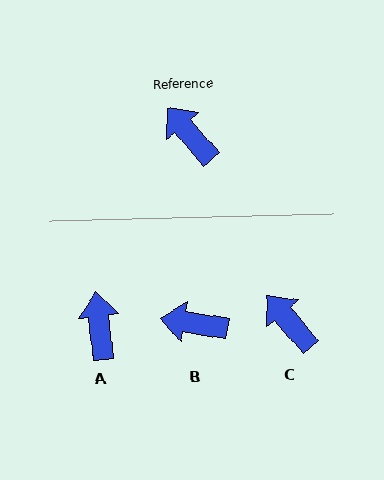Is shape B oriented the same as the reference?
No, it is off by about 41 degrees.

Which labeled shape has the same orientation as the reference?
C.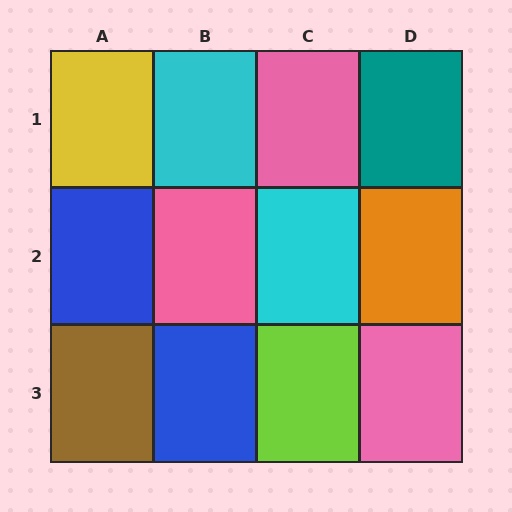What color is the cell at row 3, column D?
Pink.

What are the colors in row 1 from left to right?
Yellow, cyan, pink, teal.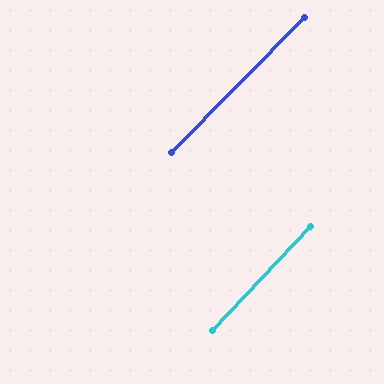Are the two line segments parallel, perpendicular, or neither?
Parallel — their directions differ by only 1.3°.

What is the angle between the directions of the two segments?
Approximately 1 degree.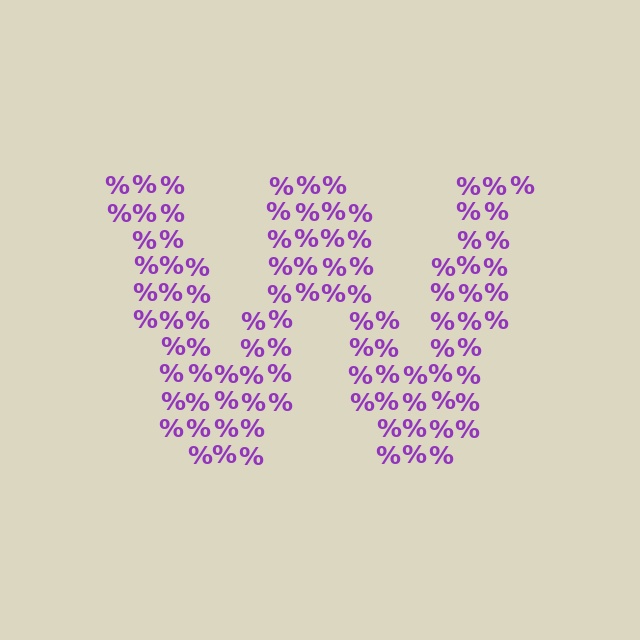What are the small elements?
The small elements are percent signs.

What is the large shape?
The large shape is the letter W.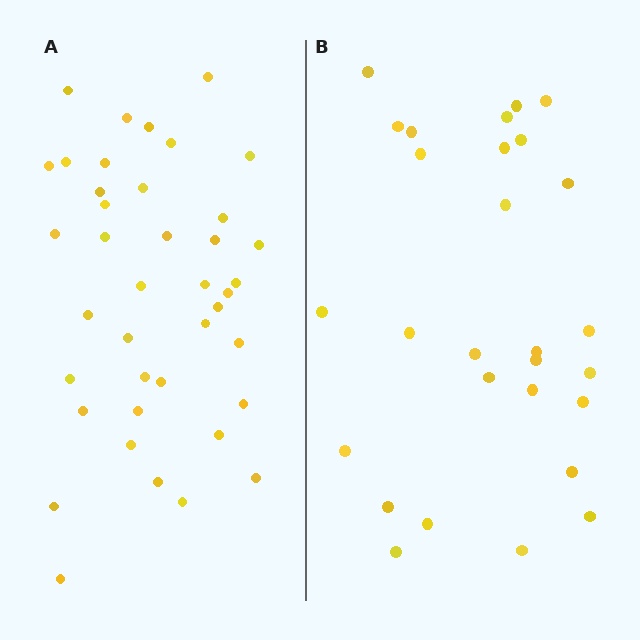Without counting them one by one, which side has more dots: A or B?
Region A (the left region) has more dots.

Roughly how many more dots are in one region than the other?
Region A has roughly 12 or so more dots than region B.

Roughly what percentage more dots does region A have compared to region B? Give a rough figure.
About 45% more.